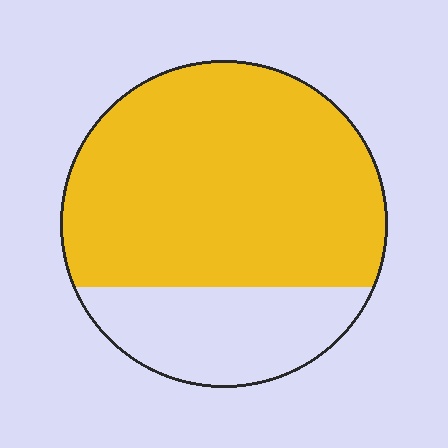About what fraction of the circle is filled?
About three quarters (3/4).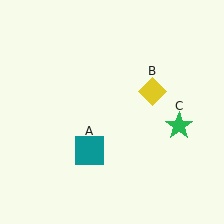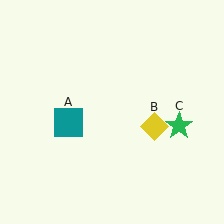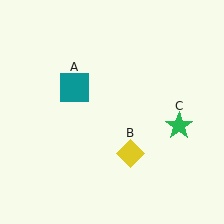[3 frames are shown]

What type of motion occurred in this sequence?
The teal square (object A), yellow diamond (object B) rotated clockwise around the center of the scene.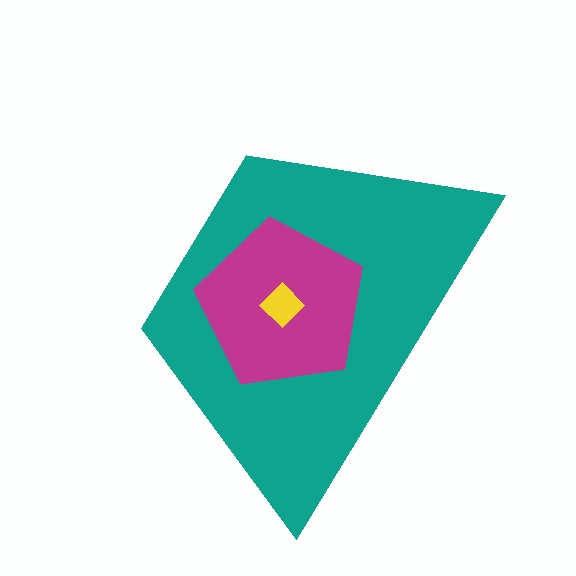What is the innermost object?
The yellow diamond.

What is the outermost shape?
The teal trapezoid.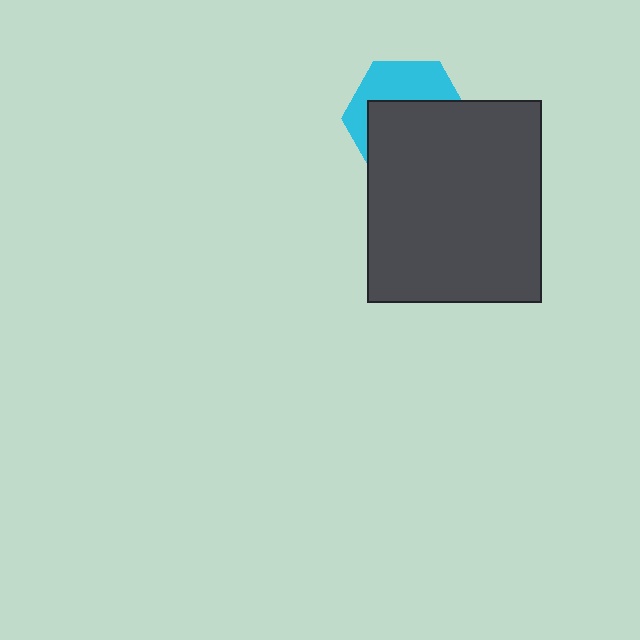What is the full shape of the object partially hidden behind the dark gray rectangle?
The partially hidden object is a cyan hexagon.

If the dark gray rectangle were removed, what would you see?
You would see the complete cyan hexagon.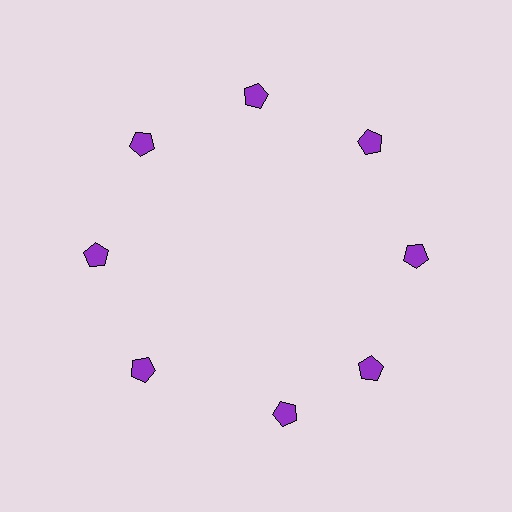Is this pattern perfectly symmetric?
No. The 8 purple pentagons are arranged in a ring, but one element near the 6 o'clock position is rotated out of alignment along the ring, breaking the 8-fold rotational symmetry.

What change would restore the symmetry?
The symmetry would be restored by rotating it back into even spacing with its neighbors so that all 8 pentagons sit at equal angles and equal distance from the center.